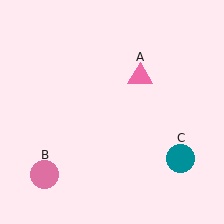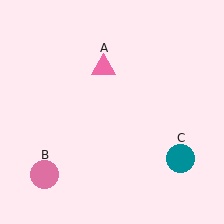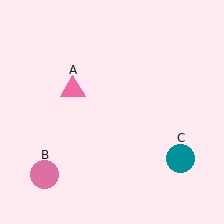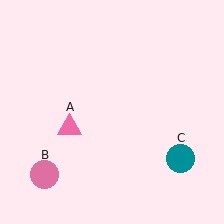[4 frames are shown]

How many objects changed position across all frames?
1 object changed position: pink triangle (object A).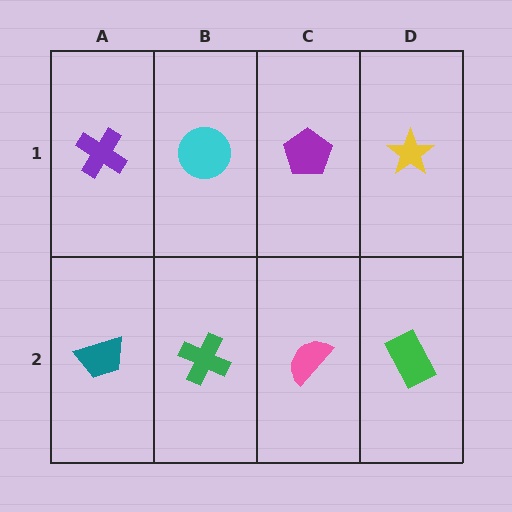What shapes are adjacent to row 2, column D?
A yellow star (row 1, column D), a pink semicircle (row 2, column C).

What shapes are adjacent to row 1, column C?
A pink semicircle (row 2, column C), a cyan circle (row 1, column B), a yellow star (row 1, column D).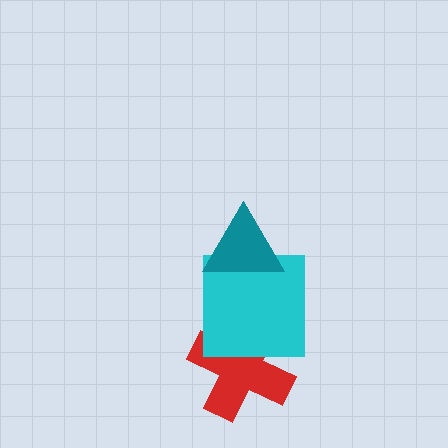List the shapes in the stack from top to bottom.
From top to bottom: the teal triangle, the cyan square, the red cross.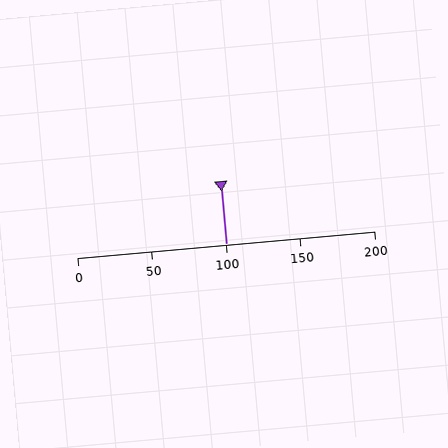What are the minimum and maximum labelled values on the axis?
The axis runs from 0 to 200.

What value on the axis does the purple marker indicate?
The marker indicates approximately 100.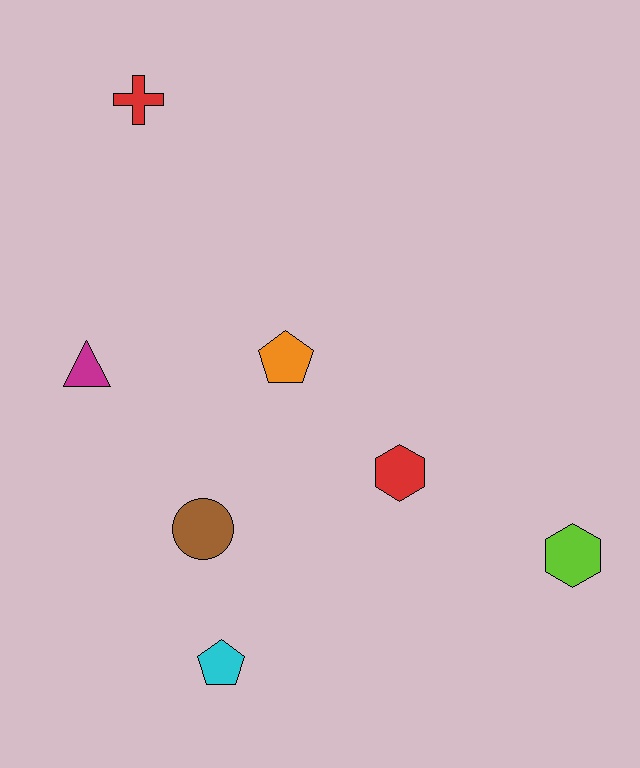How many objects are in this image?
There are 7 objects.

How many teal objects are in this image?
There are no teal objects.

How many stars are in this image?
There are no stars.